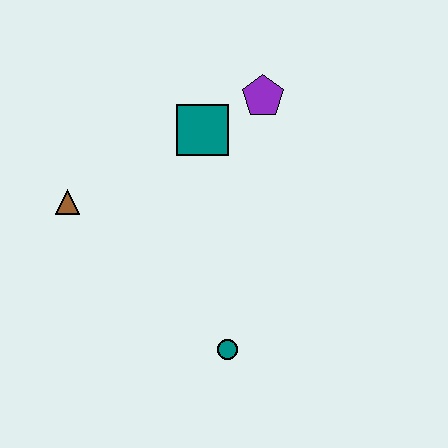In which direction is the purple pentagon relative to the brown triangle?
The purple pentagon is to the right of the brown triangle.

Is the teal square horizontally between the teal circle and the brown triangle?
Yes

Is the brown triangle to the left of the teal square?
Yes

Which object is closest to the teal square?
The purple pentagon is closest to the teal square.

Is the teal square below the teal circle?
No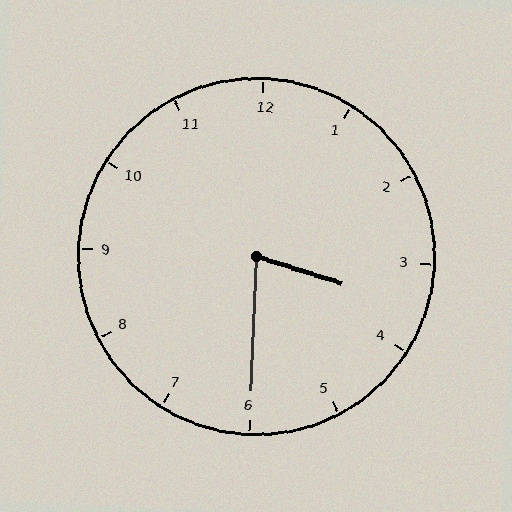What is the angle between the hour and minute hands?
Approximately 75 degrees.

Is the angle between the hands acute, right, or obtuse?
It is acute.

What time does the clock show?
3:30.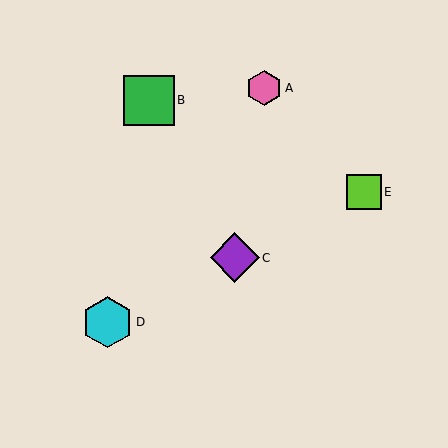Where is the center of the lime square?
The center of the lime square is at (364, 192).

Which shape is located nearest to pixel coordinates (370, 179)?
The lime square (labeled E) at (364, 192) is nearest to that location.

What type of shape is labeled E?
Shape E is a lime square.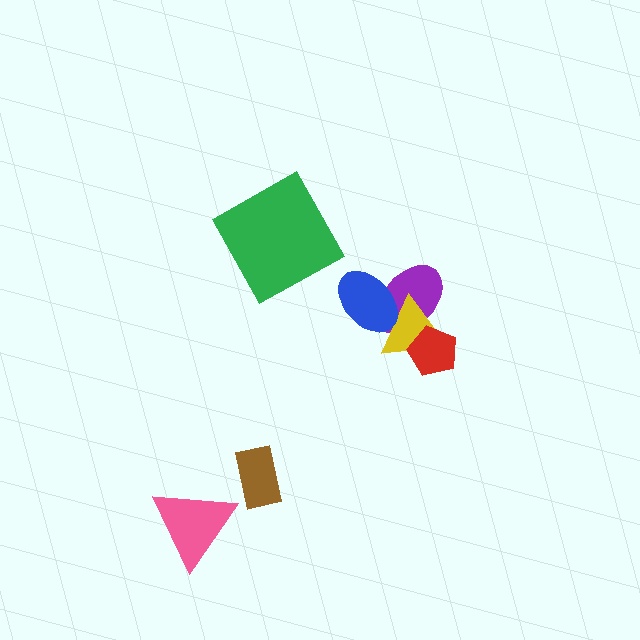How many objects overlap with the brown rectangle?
0 objects overlap with the brown rectangle.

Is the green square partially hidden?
No, no other shape covers it.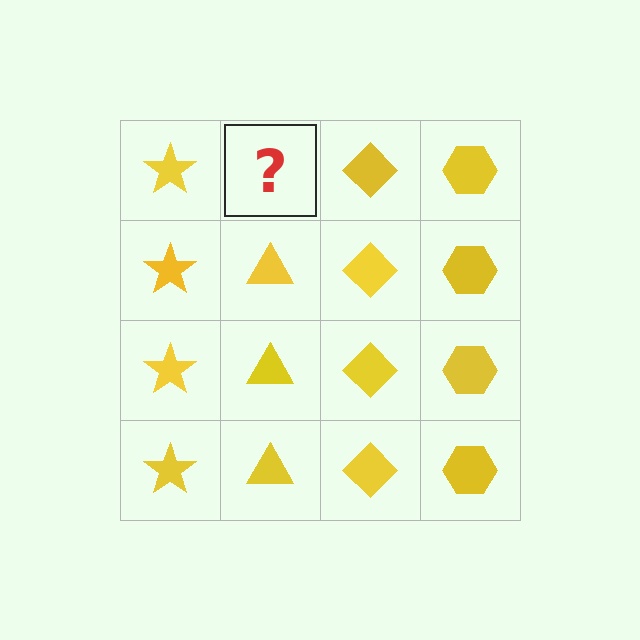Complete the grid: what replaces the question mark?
The question mark should be replaced with a yellow triangle.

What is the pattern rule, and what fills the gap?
The rule is that each column has a consistent shape. The gap should be filled with a yellow triangle.